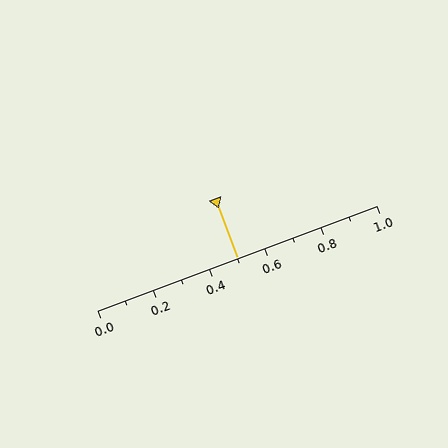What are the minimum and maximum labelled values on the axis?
The axis runs from 0.0 to 1.0.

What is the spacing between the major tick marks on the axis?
The major ticks are spaced 0.2 apart.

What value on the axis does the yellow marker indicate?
The marker indicates approximately 0.5.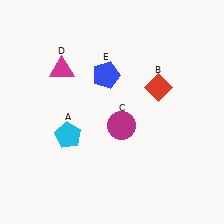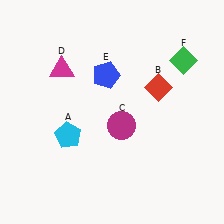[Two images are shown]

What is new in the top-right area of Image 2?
A green diamond (F) was added in the top-right area of Image 2.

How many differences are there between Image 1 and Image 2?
There is 1 difference between the two images.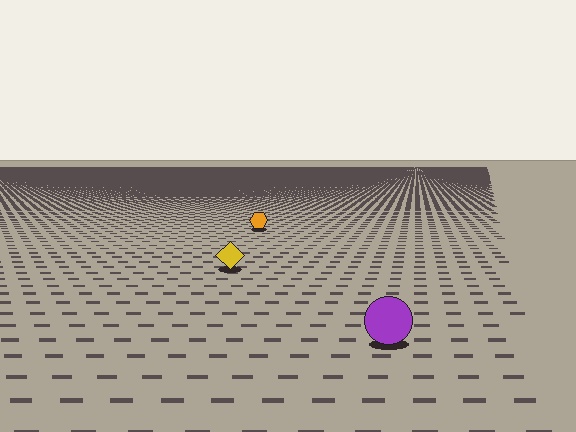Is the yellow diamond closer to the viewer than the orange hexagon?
Yes. The yellow diamond is closer — you can tell from the texture gradient: the ground texture is coarser near it.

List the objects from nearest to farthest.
From nearest to farthest: the purple circle, the yellow diamond, the orange hexagon.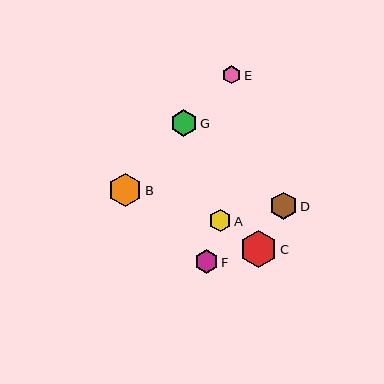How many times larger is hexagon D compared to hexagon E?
Hexagon D is approximately 1.5 times the size of hexagon E.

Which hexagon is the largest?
Hexagon C is the largest with a size of approximately 37 pixels.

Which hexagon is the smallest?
Hexagon E is the smallest with a size of approximately 18 pixels.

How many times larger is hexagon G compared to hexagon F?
Hexagon G is approximately 1.2 times the size of hexagon F.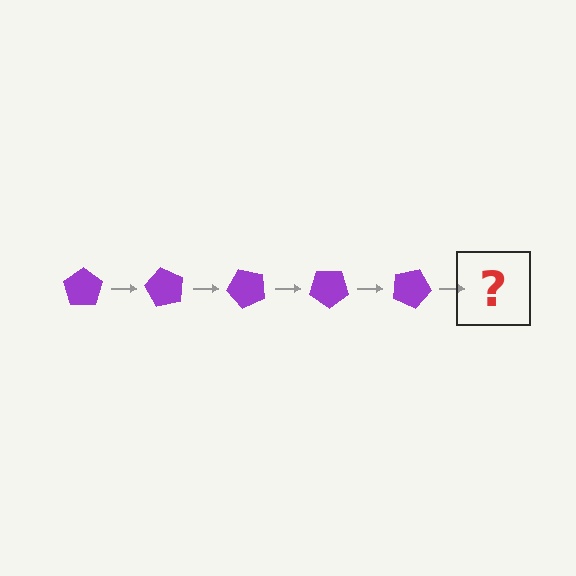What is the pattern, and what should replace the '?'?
The pattern is that the pentagon rotates 60 degrees each step. The '?' should be a purple pentagon rotated 300 degrees.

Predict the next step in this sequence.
The next step is a purple pentagon rotated 300 degrees.